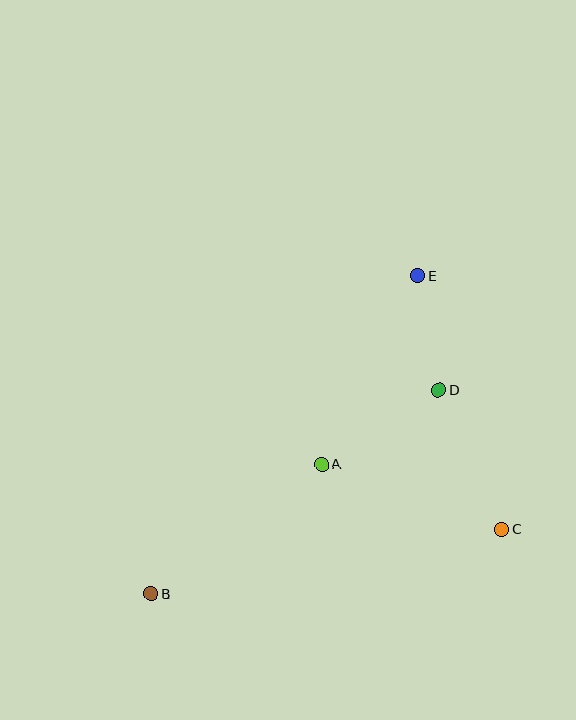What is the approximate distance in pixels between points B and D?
The distance between B and D is approximately 352 pixels.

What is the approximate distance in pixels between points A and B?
The distance between A and B is approximately 214 pixels.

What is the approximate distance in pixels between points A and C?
The distance between A and C is approximately 192 pixels.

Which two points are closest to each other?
Points D and E are closest to each other.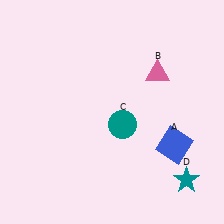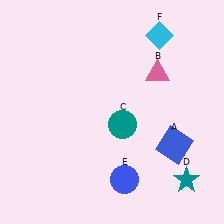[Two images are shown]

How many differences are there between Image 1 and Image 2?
There are 2 differences between the two images.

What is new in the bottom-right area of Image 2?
A blue circle (E) was added in the bottom-right area of Image 2.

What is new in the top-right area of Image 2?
A cyan diamond (F) was added in the top-right area of Image 2.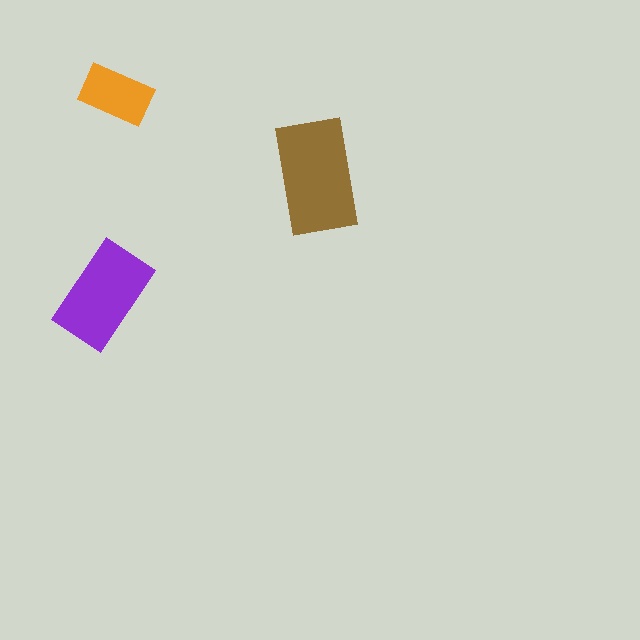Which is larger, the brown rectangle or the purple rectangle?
The brown one.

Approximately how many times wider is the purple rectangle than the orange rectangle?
About 1.5 times wider.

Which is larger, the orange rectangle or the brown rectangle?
The brown one.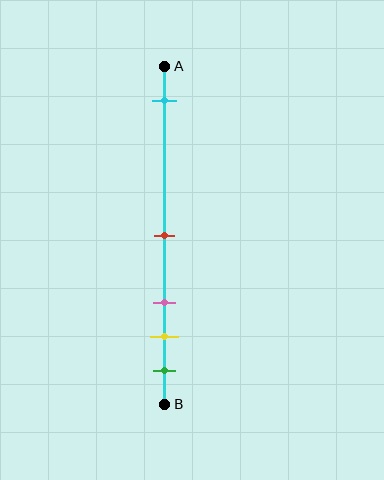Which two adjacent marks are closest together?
The yellow and green marks are the closest adjacent pair.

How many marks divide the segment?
There are 5 marks dividing the segment.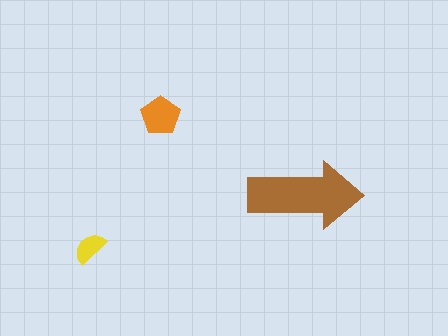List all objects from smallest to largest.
The yellow semicircle, the orange pentagon, the brown arrow.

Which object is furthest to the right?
The brown arrow is rightmost.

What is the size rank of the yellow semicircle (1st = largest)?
3rd.